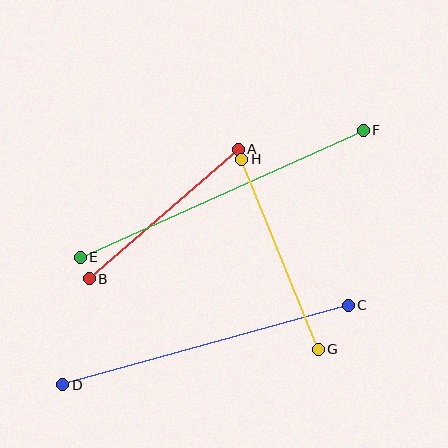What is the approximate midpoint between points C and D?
The midpoint is at approximately (205, 345) pixels.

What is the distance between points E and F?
The distance is approximately 310 pixels.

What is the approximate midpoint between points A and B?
The midpoint is at approximately (164, 214) pixels.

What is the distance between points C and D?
The distance is approximately 296 pixels.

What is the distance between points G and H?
The distance is approximately 205 pixels.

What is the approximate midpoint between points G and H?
The midpoint is at approximately (280, 254) pixels.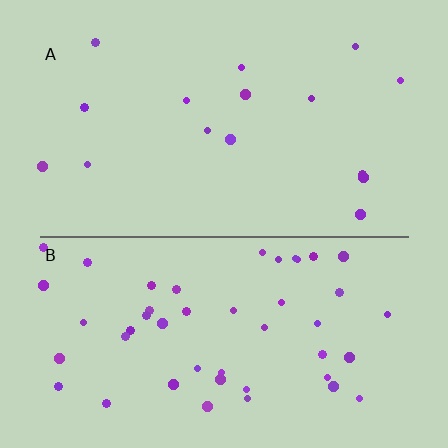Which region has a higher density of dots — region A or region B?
B (the bottom).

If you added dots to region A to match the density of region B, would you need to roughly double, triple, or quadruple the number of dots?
Approximately triple.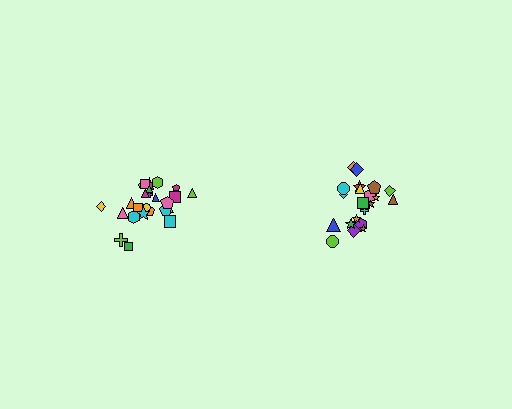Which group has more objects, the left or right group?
The left group.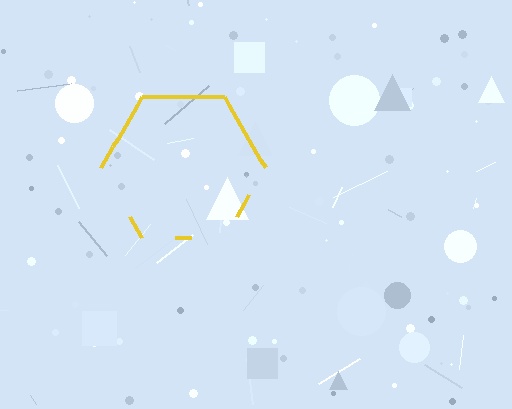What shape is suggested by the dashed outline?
The dashed outline suggests a hexagon.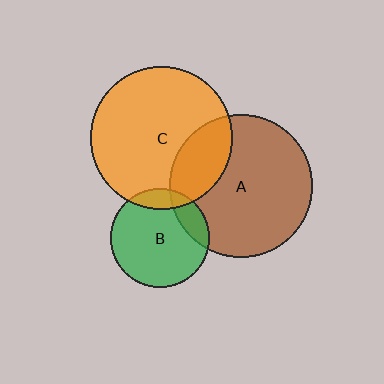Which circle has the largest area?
Circle C (orange).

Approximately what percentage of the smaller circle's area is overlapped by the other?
Approximately 10%.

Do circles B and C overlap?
Yes.